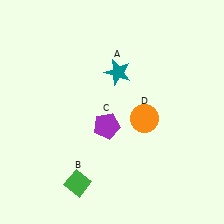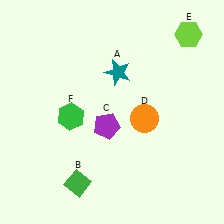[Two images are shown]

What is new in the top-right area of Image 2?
A lime hexagon (E) was added in the top-right area of Image 2.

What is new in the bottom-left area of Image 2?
A green hexagon (F) was added in the bottom-left area of Image 2.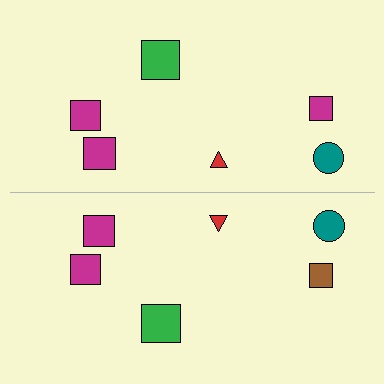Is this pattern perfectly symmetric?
No, the pattern is not perfectly symmetric. The brown square on the bottom side breaks the symmetry — its mirror counterpart is magenta.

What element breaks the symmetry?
The brown square on the bottom side breaks the symmetry — its mirror counterpart is magenta.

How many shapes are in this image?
There are 12 shapes in this image.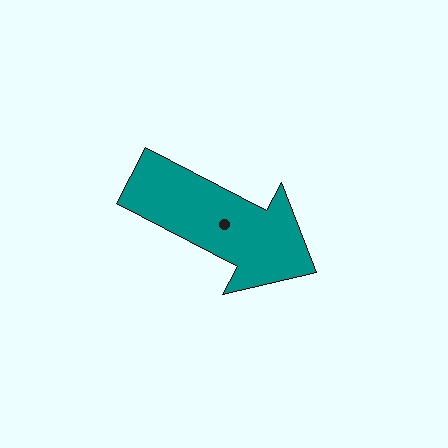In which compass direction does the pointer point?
Southeast.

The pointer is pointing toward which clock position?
Roughly 4 o'clock.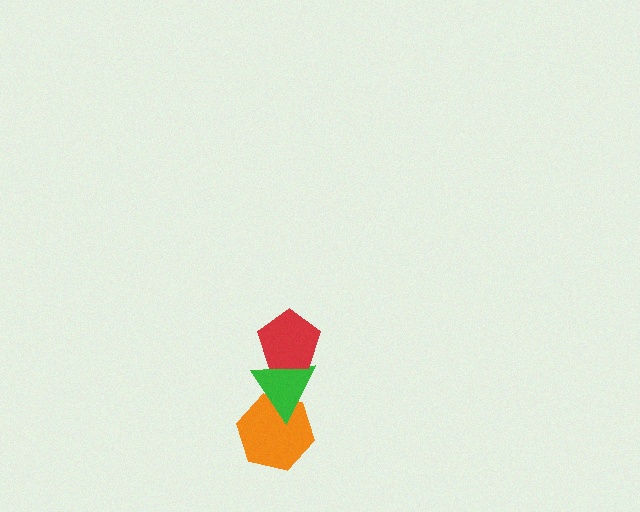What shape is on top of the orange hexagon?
The green triangle is on top of the orange hexagon.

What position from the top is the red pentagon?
The red pentagon is 1st from the top.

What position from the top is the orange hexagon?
The orange hexagon is 3rd from the top.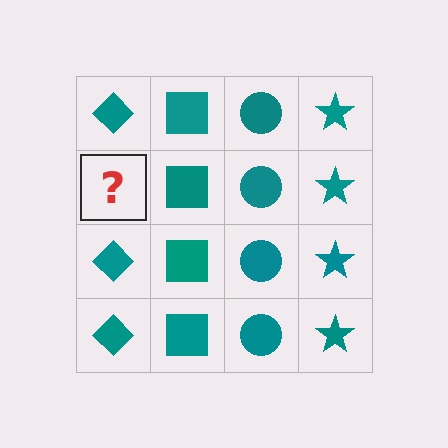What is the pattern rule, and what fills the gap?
The rule is that each column has a consistent shape. The gap should be filled with a teal diamond.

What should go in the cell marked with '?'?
The missing cell should contain a teal diamond.